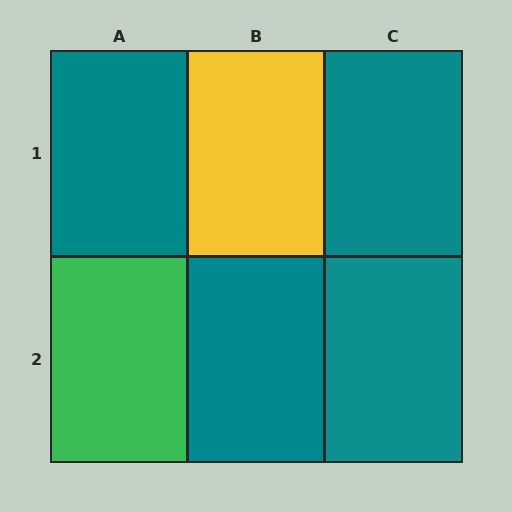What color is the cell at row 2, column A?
Green.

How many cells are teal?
4 cells are teal.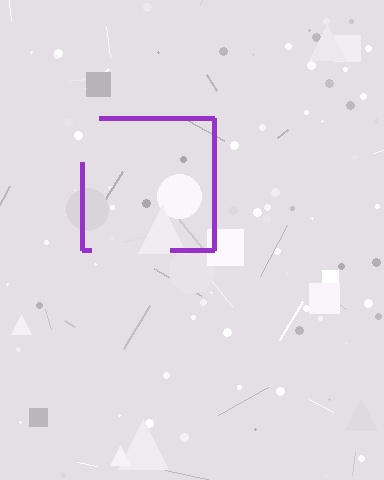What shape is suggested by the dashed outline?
The dashed outline suggests a square.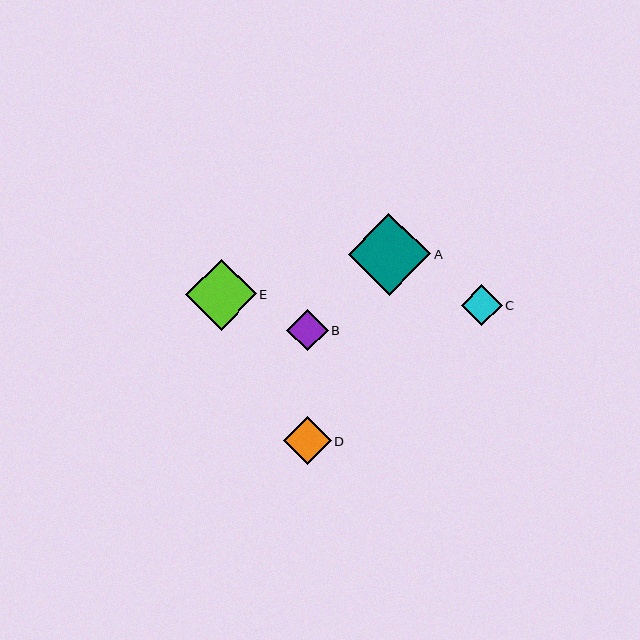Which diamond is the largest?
Diamond A is the largest with a size of approximately 82 pixels.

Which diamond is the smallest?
Diamond C is the smallest with a size of approximately 41 pixels.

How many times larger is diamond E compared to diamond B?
Diamond E is approximately 1.7 times the size of diamond B.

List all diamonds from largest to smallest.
From largest to smallest: A, E, D, B, C.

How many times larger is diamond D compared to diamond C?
Diamond D is approximately 1.2 times the size of diamond C.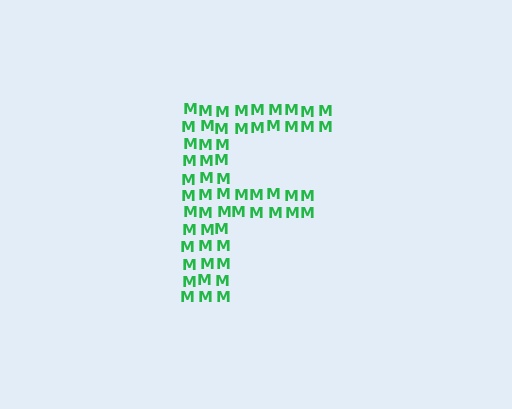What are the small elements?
The small elements are letter M's.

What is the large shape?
The large shape is the letter F.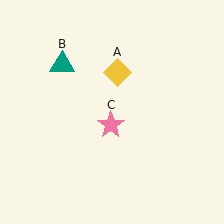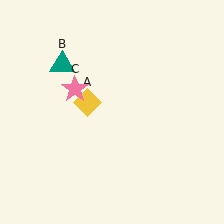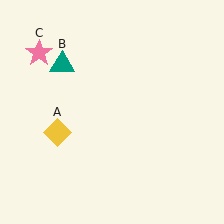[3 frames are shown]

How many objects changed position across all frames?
2 objects changed position: yellow diamond (object A), pink star (object C).